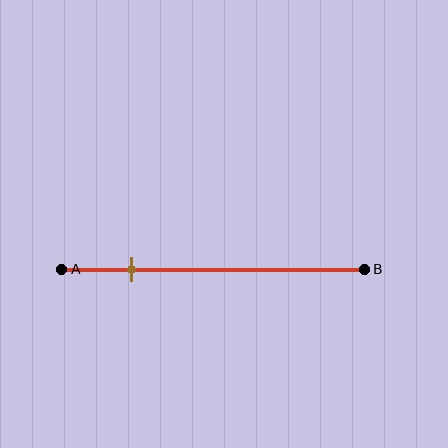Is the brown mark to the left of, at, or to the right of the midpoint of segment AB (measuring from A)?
The brown mark is to the left of the midpoint of segment AB.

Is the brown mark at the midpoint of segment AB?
No, the mark is at about 25% from A, not at the 50% midpoint.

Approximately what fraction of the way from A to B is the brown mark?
The brown mark is approximately 25% of the way from A to B.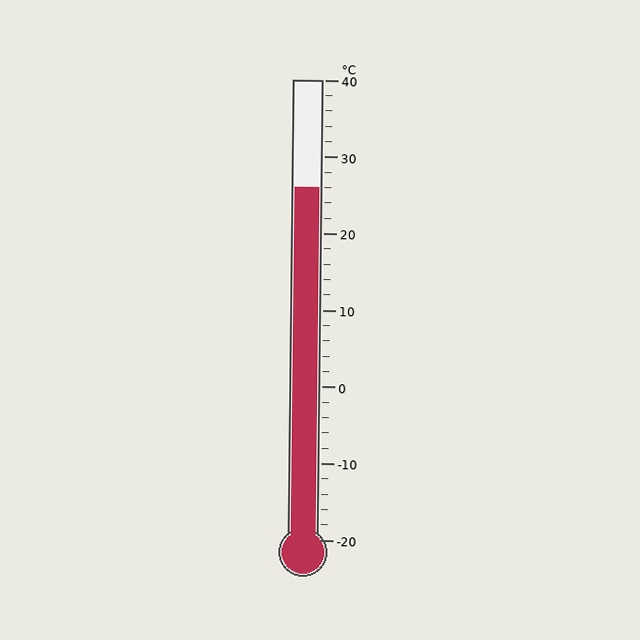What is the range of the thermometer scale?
The thermometer scale ranges from -20°C to 40°C.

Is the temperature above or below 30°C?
The temperature is below 30°C.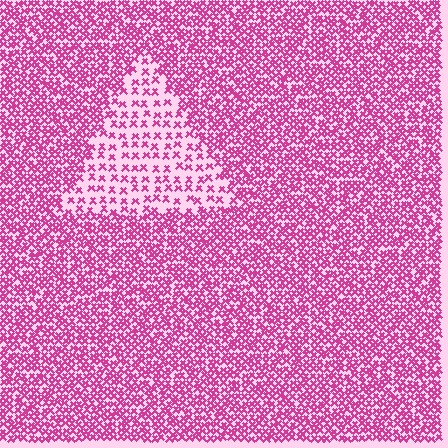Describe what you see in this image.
The image contains small magenta elements arranged at two different densities. A triangle-shaped region is visible where the elements are less densely packed than the surrounding area.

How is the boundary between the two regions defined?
The boundary is defined by a change in element density (approximately 2.4x ratio). All elements are the same color, size, and shape.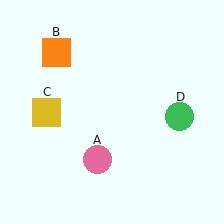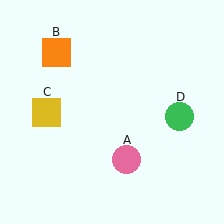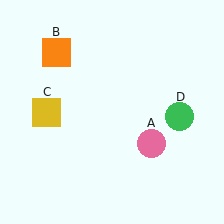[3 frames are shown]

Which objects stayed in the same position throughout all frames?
Orange square (object B) and yellow square (object C) and green circle (object D) remained stationary.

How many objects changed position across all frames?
1 object changed position: pink circle (object A).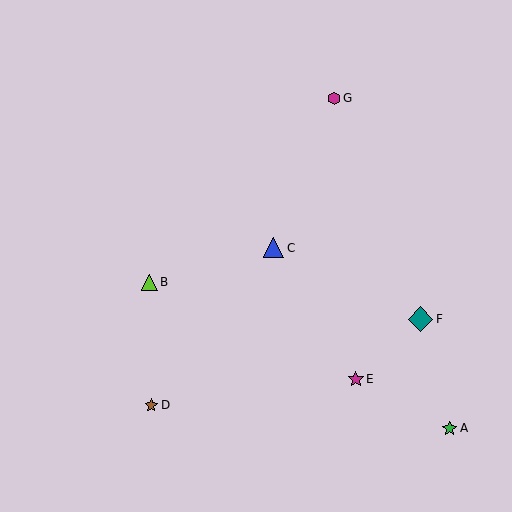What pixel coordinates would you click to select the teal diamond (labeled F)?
Click at (421, 319) to select the teal diamond F.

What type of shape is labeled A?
Shape A is a green star.